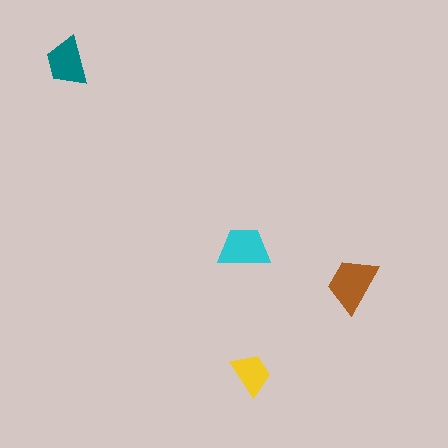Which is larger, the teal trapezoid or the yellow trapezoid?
The teal one.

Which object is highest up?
The teal trapezoid is topmost.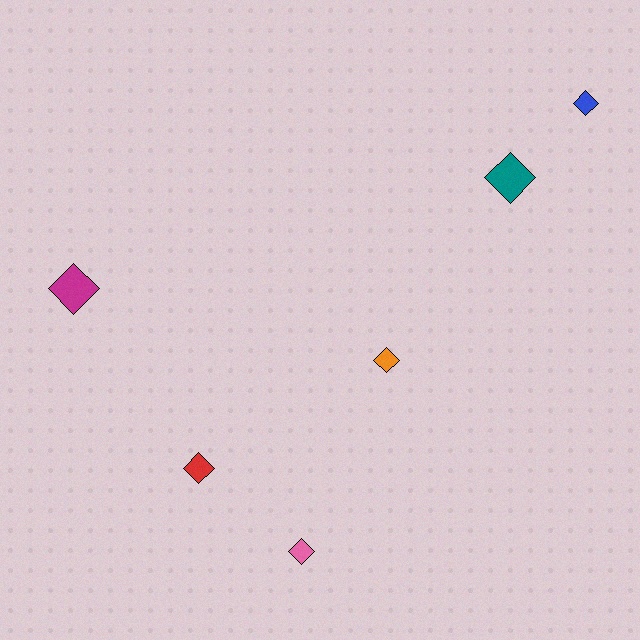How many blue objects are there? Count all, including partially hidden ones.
There is 1 blue object.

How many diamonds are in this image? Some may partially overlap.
There are 6 diamonds.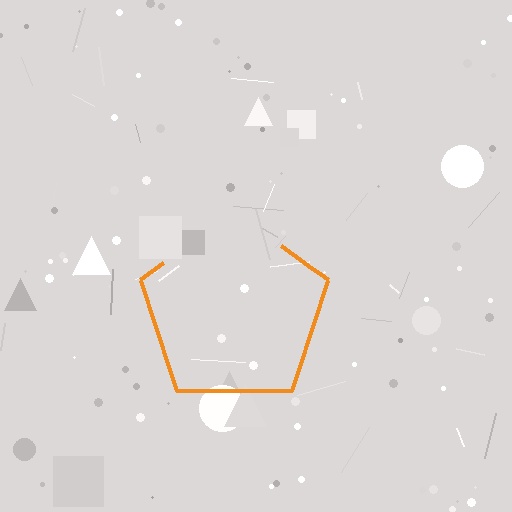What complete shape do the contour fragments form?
The contour fragments form a pentagon.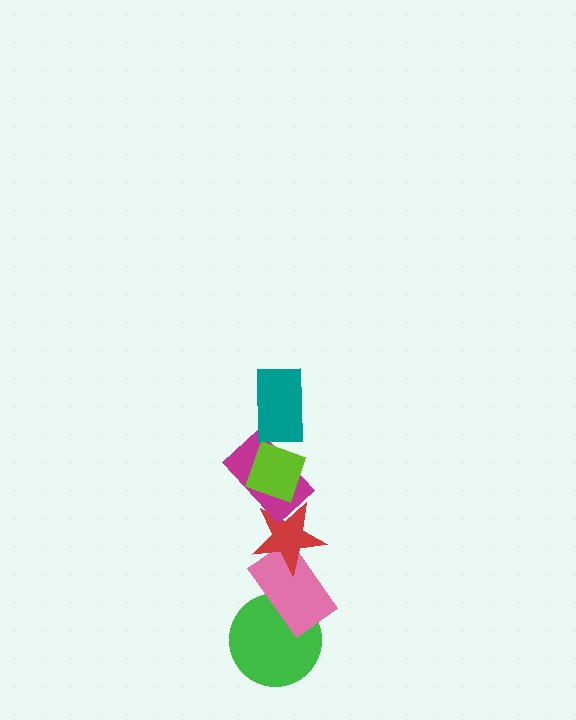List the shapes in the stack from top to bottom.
From top to bottom: the teal rectangle, the lime diamond, the magenta rectangle, the red star, the pink rectangle, the green circle.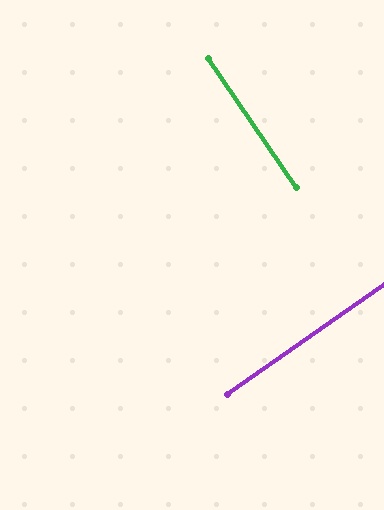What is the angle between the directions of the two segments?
Approximately 90 degrees.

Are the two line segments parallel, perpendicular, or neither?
Perpendicular — they meet at approximately 90°.